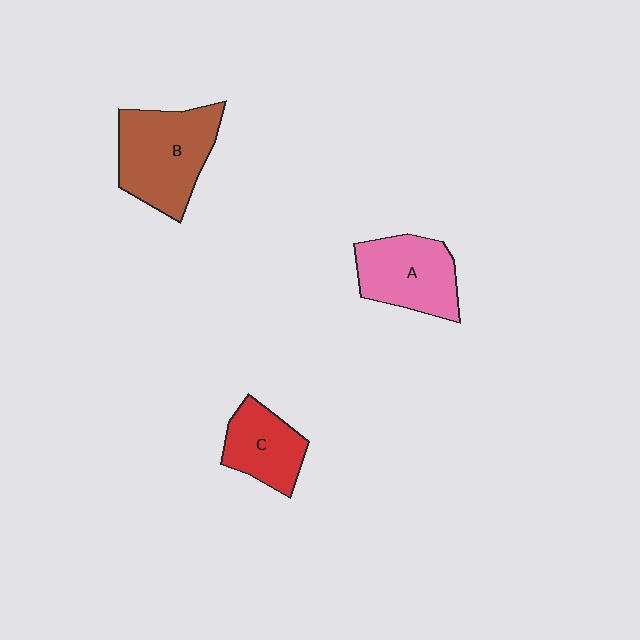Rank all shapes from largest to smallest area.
From largest to smallest: B (brown), A (pink), C (red).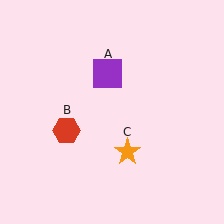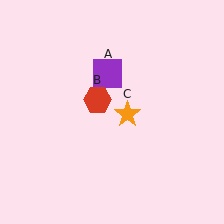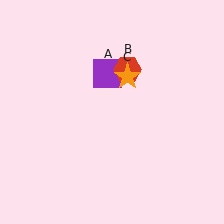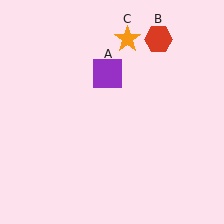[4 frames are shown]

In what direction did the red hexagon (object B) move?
The red hexagon (object B) moved up and to the right.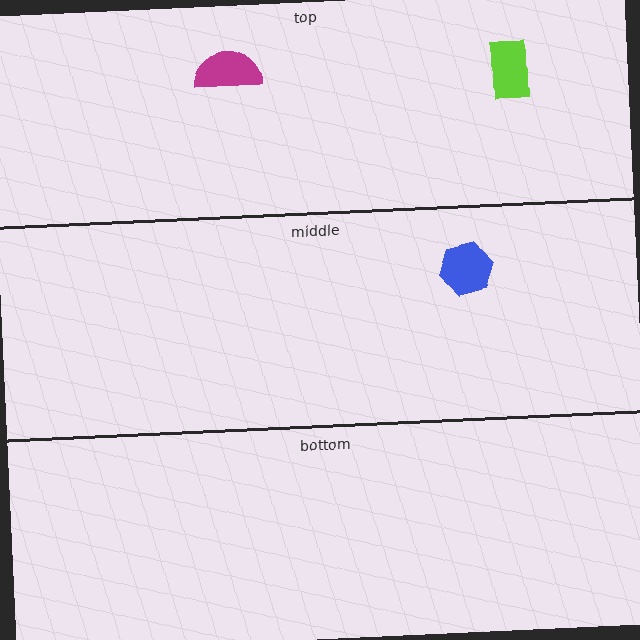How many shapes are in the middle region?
1.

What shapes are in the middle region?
The blue hexagon.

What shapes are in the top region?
The magenta semicircle, the lime rectangle.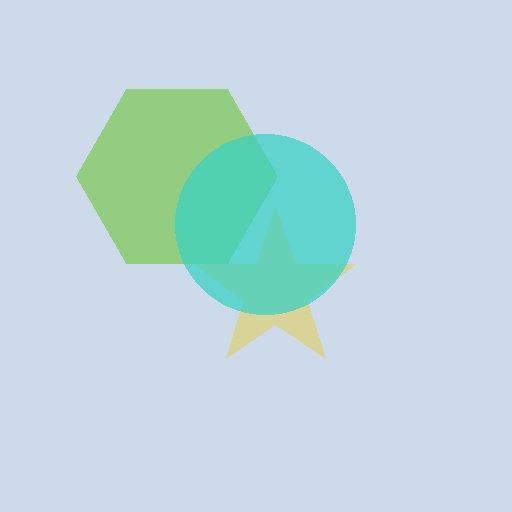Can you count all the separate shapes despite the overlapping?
Yes, there are 3 separate shapes.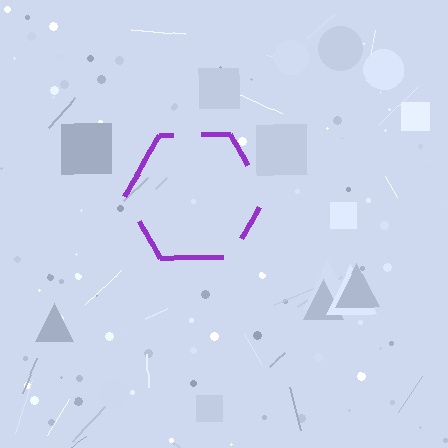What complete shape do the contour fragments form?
The contour fragments form a hexagon.